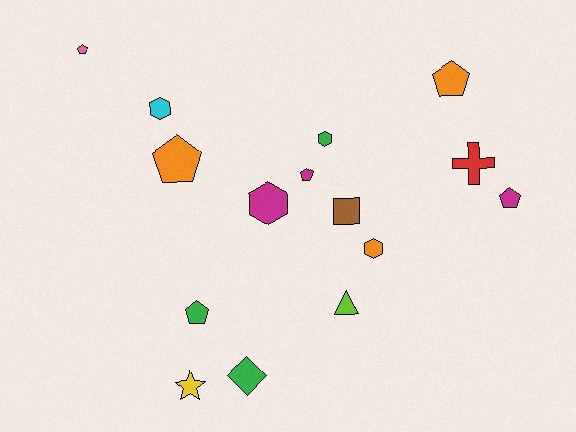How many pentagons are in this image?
There are 6 pentagons.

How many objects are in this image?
There are 15 objects.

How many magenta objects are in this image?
There are 3 magenta objects.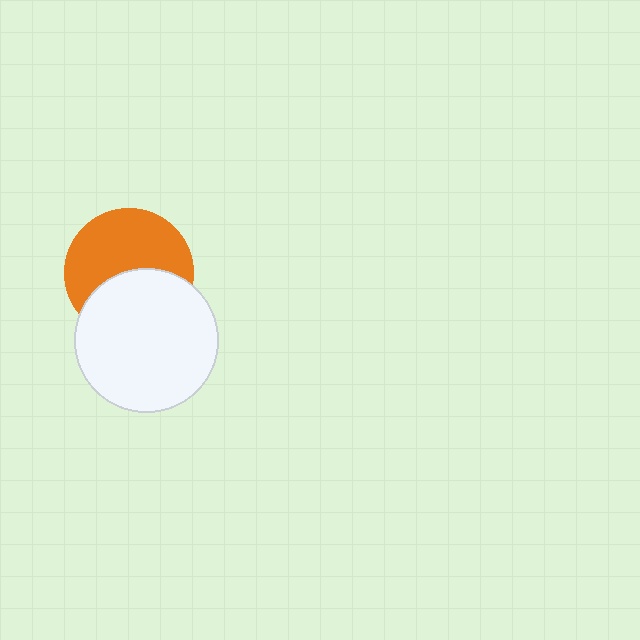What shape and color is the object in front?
The object in front is a white circle.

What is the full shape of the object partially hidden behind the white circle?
The partially hidden object is an orange circle.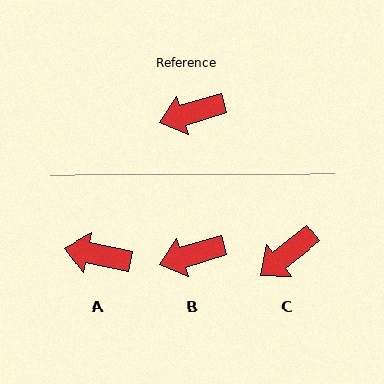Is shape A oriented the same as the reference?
No, it is off by about 28 degrees.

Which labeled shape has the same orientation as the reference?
B.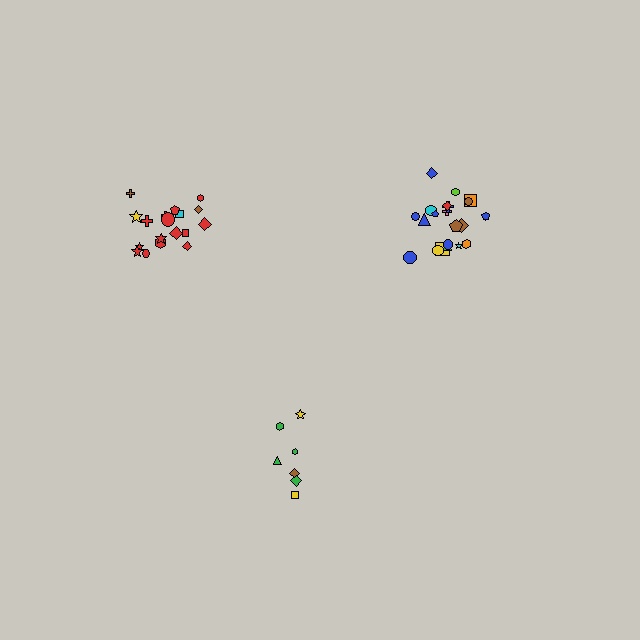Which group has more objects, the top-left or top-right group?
The top-right group.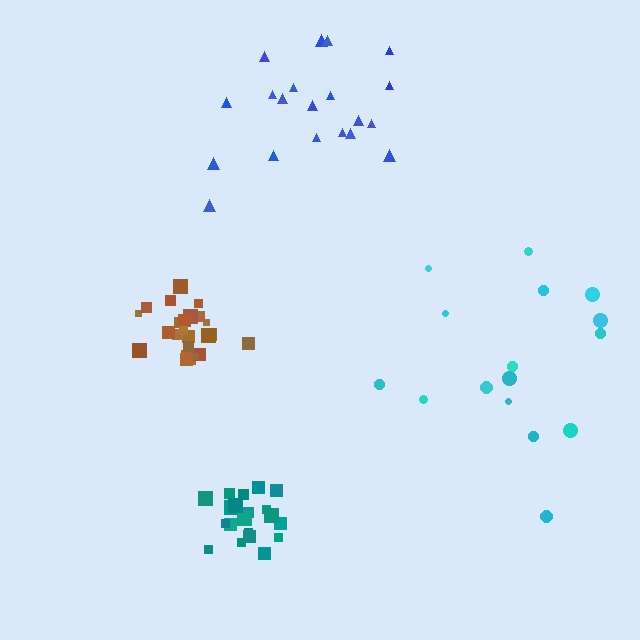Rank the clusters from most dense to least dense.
brown, teal, blue, cyan.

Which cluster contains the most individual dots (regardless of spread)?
Brown (24).